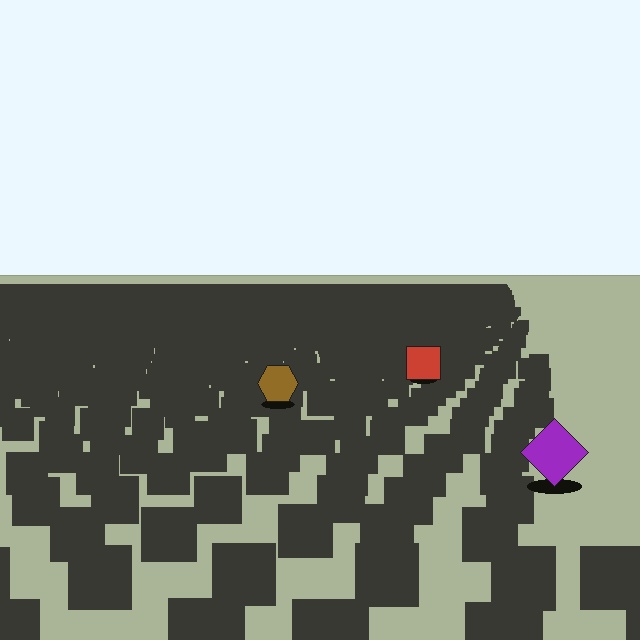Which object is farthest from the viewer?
The red square is farthest from the viewer. It appears smaller and the ground texture around it is denser.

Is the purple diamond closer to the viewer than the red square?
Yes. The purple diamond is closer — you can tell from the texture gradient: the ground texture is coarser near it.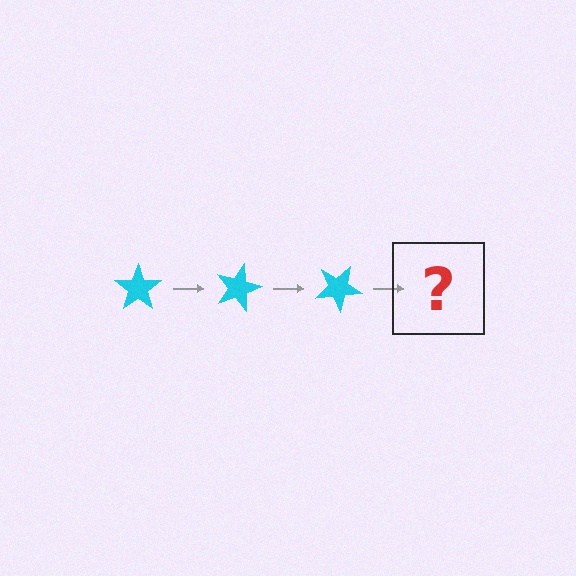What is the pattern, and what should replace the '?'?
The pattern is that the star rotates 15 degrees each step. The '?' should be a cyan star rotated 45 degrees.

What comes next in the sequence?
The next element should be a cyan star rotated 45 degrees.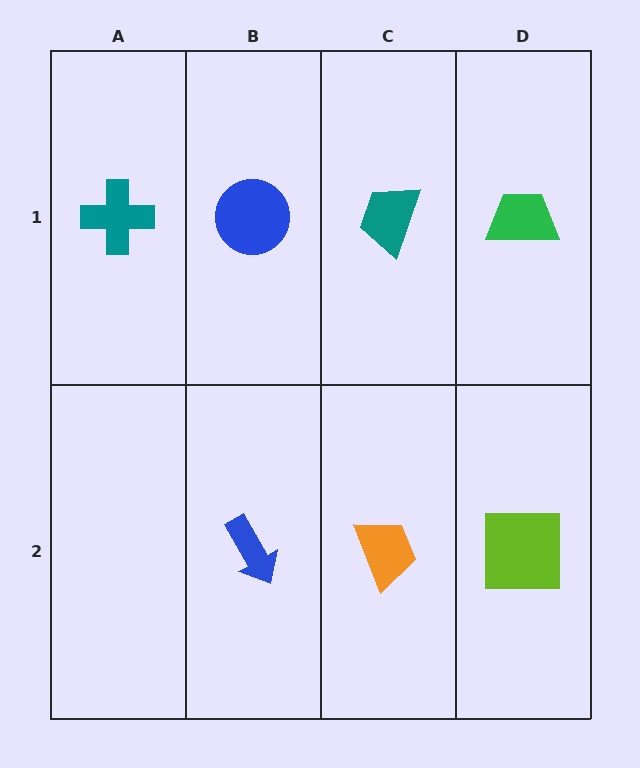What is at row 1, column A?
A teal cross.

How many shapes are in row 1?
4 shapes.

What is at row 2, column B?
A blue arrow.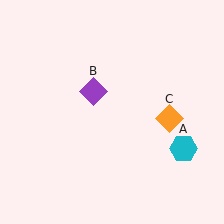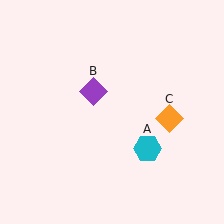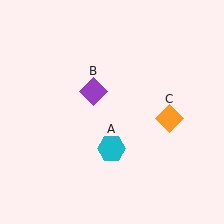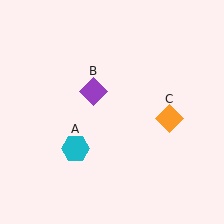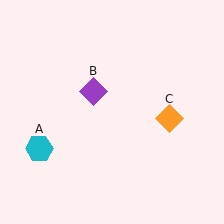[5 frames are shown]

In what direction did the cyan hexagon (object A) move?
The cyan hexagon (object A) moved left.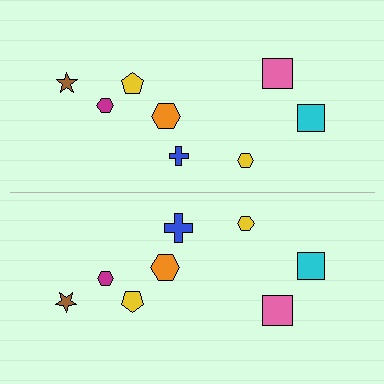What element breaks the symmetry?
The blue cross on the bottom side has a different size than its mirror counterpart.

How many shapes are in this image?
There are 16 shapes in this image.